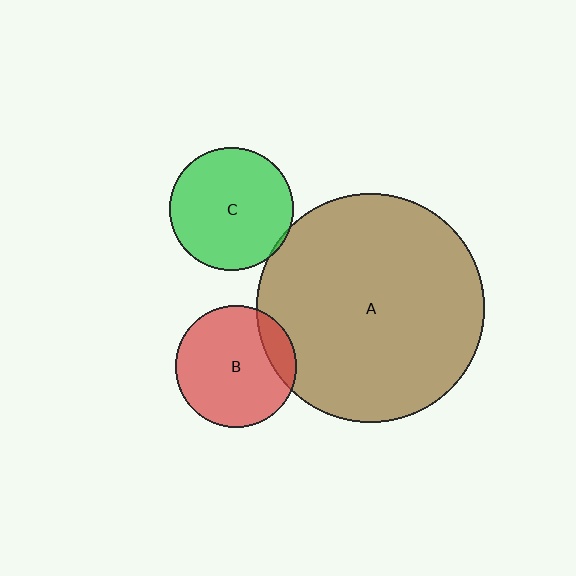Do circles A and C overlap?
Yes.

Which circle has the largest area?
Circle A (brown).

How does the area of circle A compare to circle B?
Approximately 3.5 times.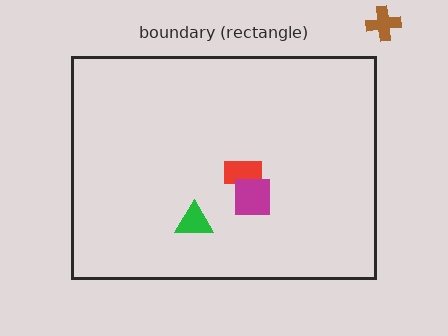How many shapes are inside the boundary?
3 inside, 1 outside.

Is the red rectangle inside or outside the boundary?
Inside.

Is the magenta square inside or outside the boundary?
Inside.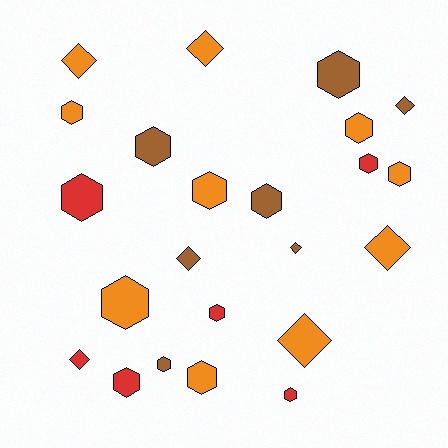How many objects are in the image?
There are 23 objects.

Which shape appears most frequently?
Hexagon, with 15 objects.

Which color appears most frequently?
Orange, with 10 objects.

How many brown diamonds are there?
There are 3 brown diamonds.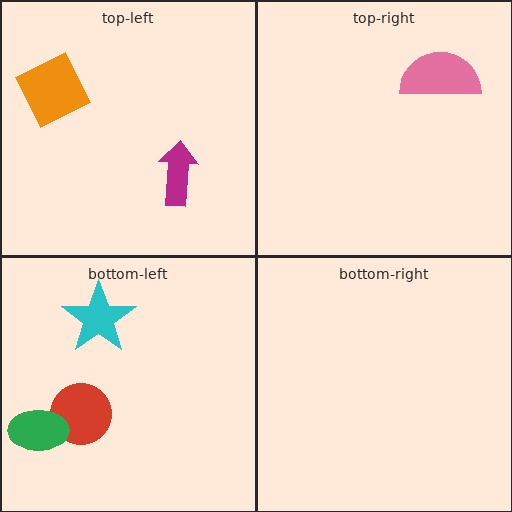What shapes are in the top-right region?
The pink semicircle.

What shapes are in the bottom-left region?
The cyan star, the red circle, the green ellipse.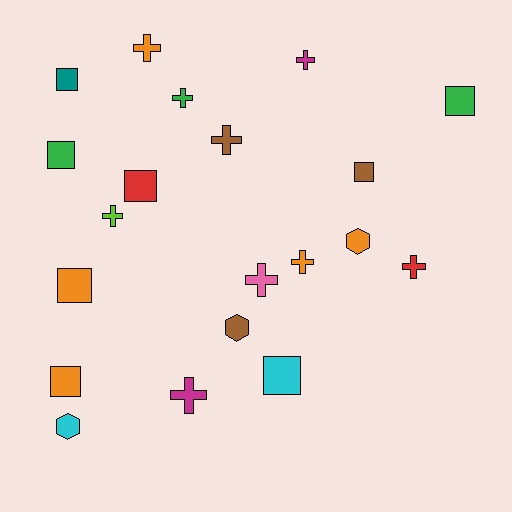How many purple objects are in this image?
There are no purple objects.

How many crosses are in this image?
There are 9 crosses.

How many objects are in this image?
There are 20 objects.